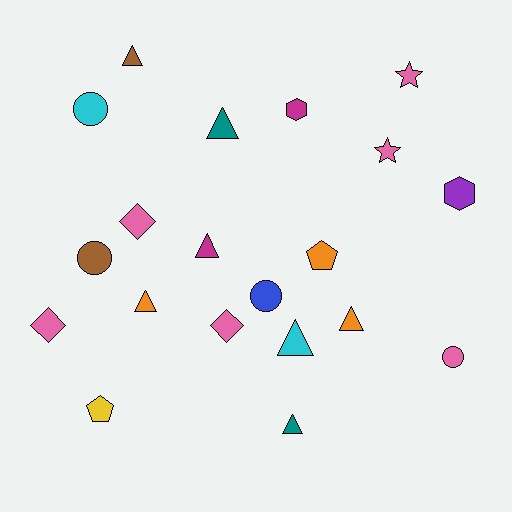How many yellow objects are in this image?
There is 1 yellow object.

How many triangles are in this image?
There are 7 triangles.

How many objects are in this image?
There are 20 objects.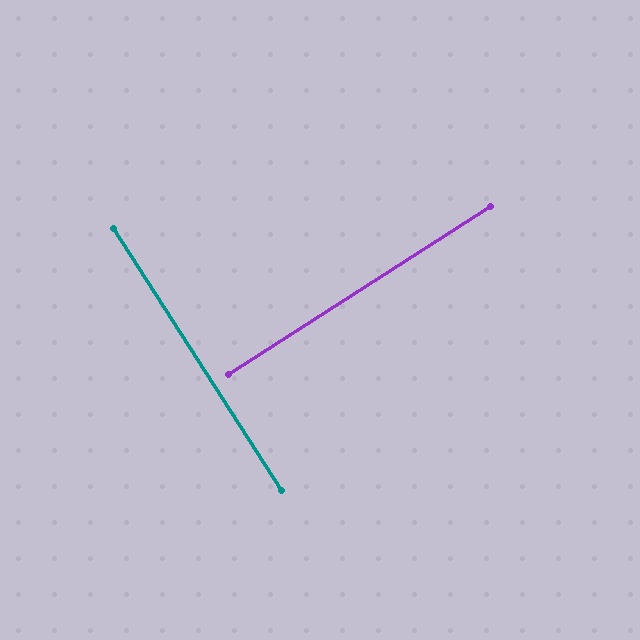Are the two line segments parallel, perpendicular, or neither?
Perpendicular — they meet at approximately 90°.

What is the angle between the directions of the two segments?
Approximately 90 degrees.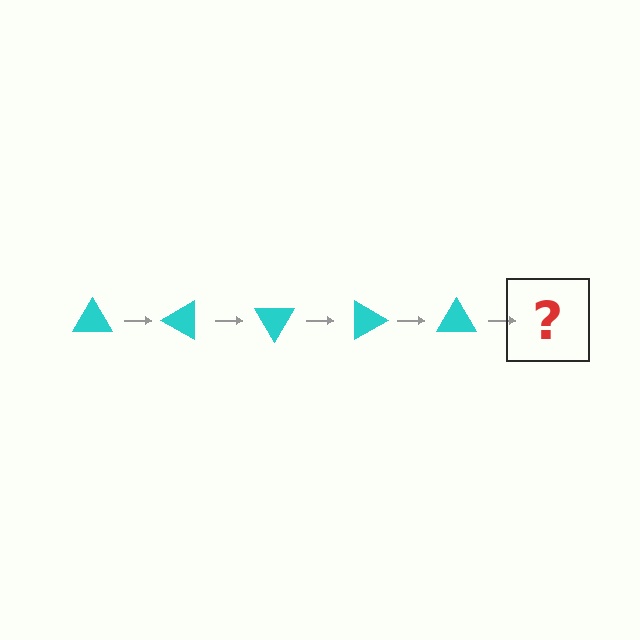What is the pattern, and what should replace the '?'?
The pattern is that the triangle rotates 30 degrees each step. The '?' should be a cyan triangle rotated 150 degrees.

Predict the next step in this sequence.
The next step is a cyan triangle rotated 150 degrees.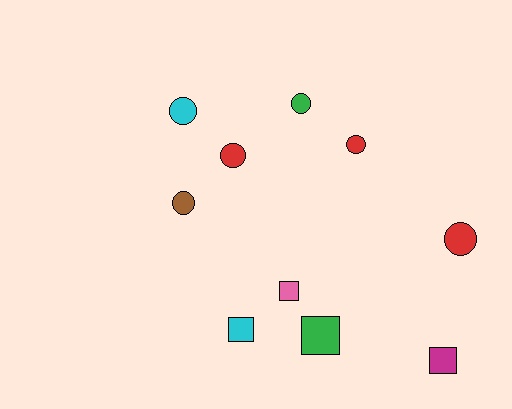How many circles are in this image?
There are 6 circles.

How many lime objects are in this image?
There are no lime objects.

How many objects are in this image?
There are 10 objects.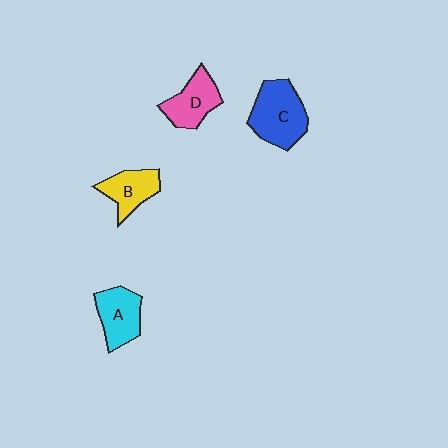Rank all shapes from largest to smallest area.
From largest to smallest: C (blue), A (cyan), D (pink), B (yellow).